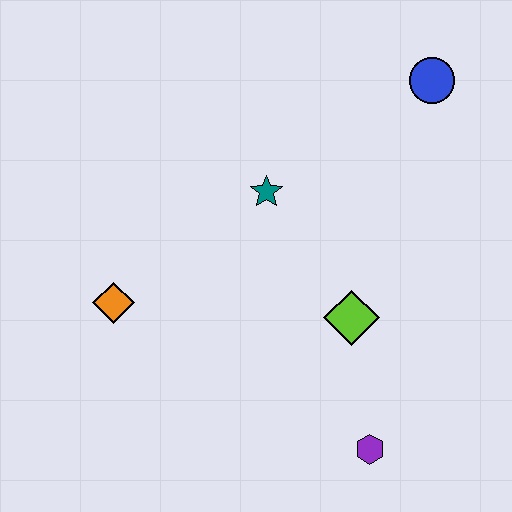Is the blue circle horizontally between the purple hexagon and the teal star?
No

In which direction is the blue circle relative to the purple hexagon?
The blue circle is above the purple hexagon.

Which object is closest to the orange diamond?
The teal star is closest to the orange diamond.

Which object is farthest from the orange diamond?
The blue circle is farthest from the orange diamond.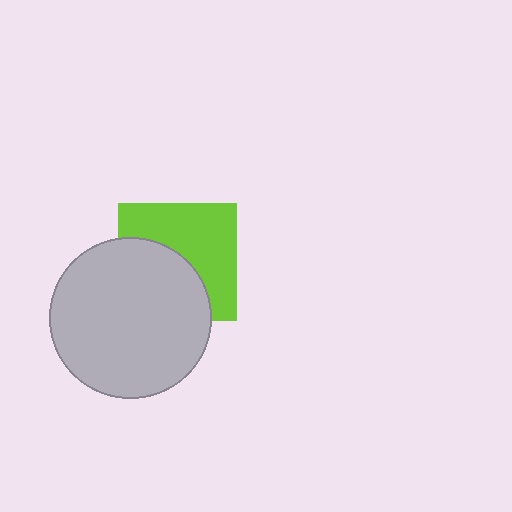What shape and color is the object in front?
The object in front is a light gray circle.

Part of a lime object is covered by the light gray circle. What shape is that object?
It is a square.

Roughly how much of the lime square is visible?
About half of it is visible (roughly 54%).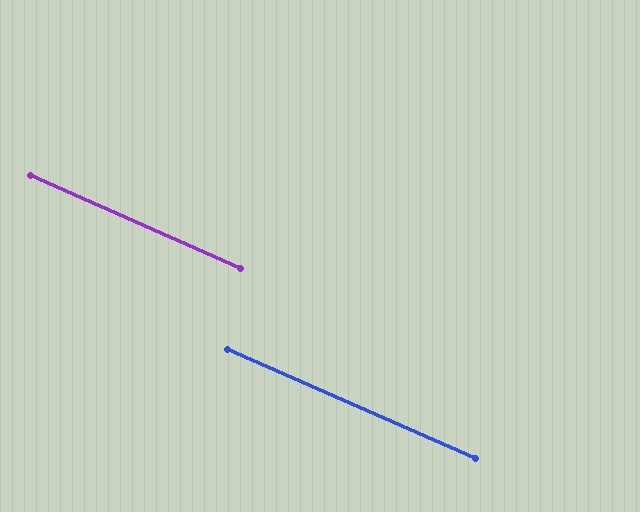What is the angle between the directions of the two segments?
Approximately 0 degrees.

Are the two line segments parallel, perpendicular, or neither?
Parallel — their directions differ by only 0.2°.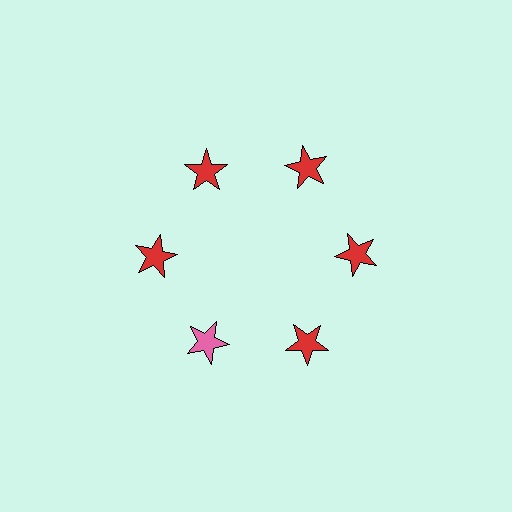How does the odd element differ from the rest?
It has a different color: pink instead of red.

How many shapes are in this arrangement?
There are 6 shapes arranged in a ring pattern.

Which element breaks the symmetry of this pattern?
The pink star at roughly the 7 o'clock position breaks the symmetry. All other shapes are red stars.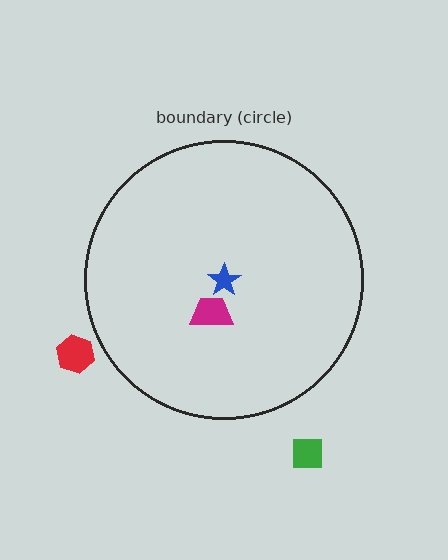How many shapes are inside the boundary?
2 inside, 2 outside.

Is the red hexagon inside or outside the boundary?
Outside.